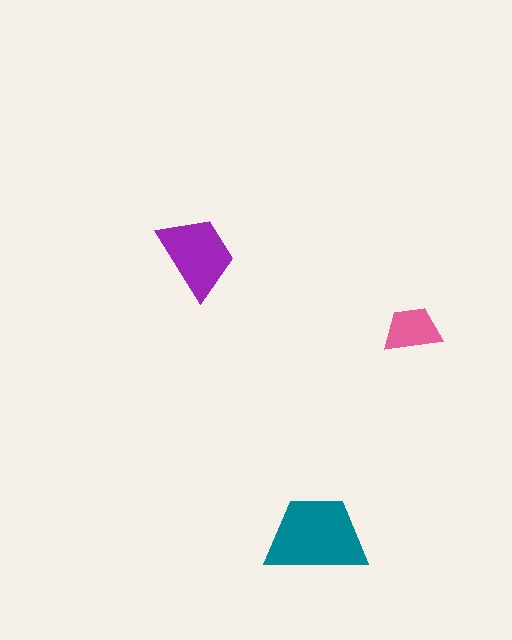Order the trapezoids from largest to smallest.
the teal one, the purple one, the pink one.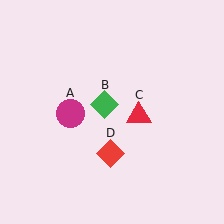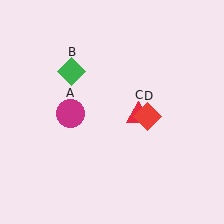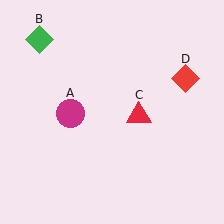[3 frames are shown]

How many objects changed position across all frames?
2 objects changed position: green diamond (object B), red diamond (object D).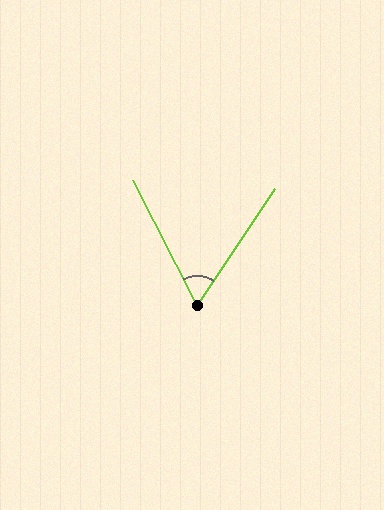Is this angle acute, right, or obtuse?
It is acute.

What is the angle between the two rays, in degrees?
Approximately 61 degrees.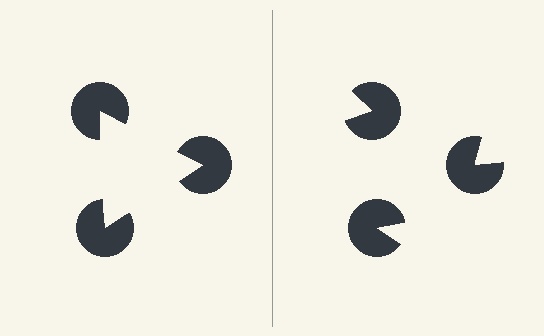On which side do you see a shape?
An illusory triangle appears on the left side. On the right side the wedge cuts are rotated, so no coherent shape forms.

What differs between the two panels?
The pac-man discs are positioned identically on both sides; only the wedge orientations differ. On the left they align to a triangle; on the right they are misaligned.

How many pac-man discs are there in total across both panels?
6 — 3 on each side.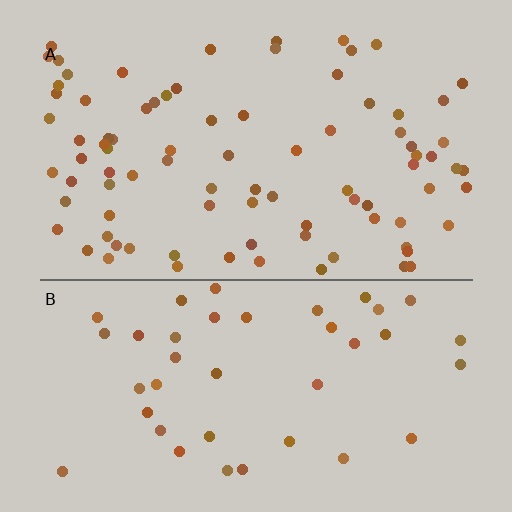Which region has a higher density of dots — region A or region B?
A (the top).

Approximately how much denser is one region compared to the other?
Approximately 2.1× — region A over region B.